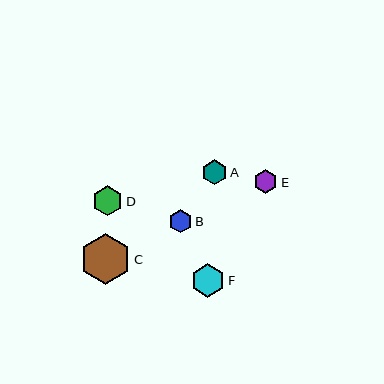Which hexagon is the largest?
Hexagon C is the largest with a size of approximately 51 pixels.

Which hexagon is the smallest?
Hexagon B is the smallest with a size of approximately 23 pixels.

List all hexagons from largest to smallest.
From largest to smallest: C, F, D, A, E, B.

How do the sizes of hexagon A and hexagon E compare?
Hexagon A and hexagon E are approximately the same size.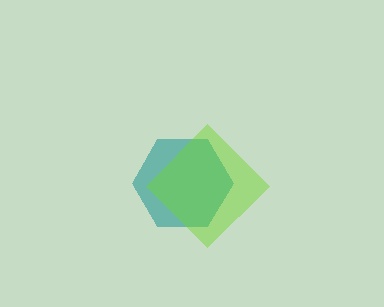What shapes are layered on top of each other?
The layered shapes are: a teal hexagon, a lime diamond.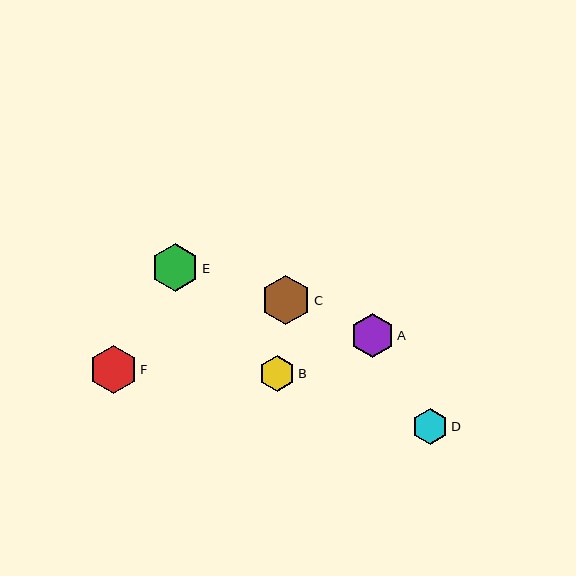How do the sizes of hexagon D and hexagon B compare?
Hexagon D and hexagon B are approximately the same size.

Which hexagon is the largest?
Hexagon C is the largest with a size of approximately 50 pixels.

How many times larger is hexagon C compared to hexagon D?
Hexagon C is approximately 1.4 times the size of hexagon D.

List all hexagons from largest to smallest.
From largest to smallest: C, E, F, A, D, B.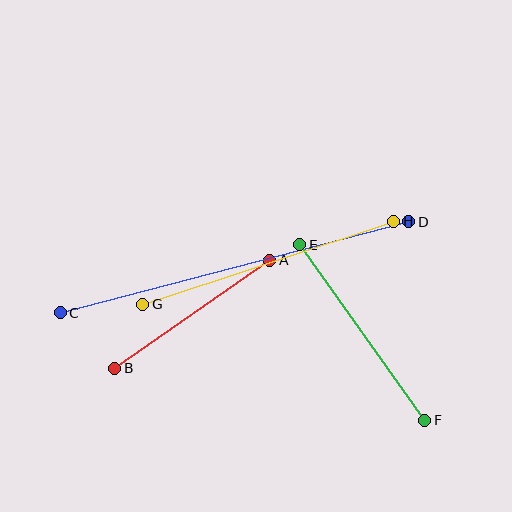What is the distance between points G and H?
The distance is approximately 264 pixels.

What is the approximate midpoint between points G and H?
The midpoint is at approximately (268, 263) pixels.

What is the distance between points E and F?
The distance is approximately 215 pixels.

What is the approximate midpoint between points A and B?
The midpoint is at approximately (192, 314) pixels.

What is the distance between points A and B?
The distance is approximately 189 pixels.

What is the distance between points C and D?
The distance is approximately 360 pixels.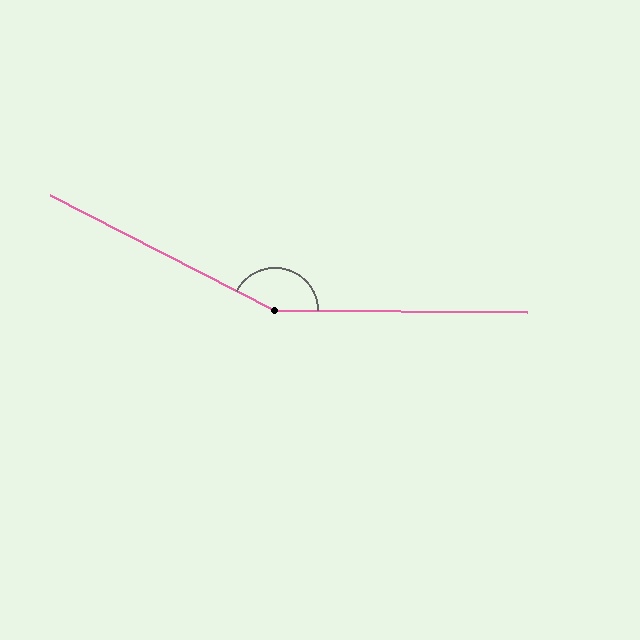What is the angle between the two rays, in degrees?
Approximately 153 degrees.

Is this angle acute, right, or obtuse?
It is obtuse.